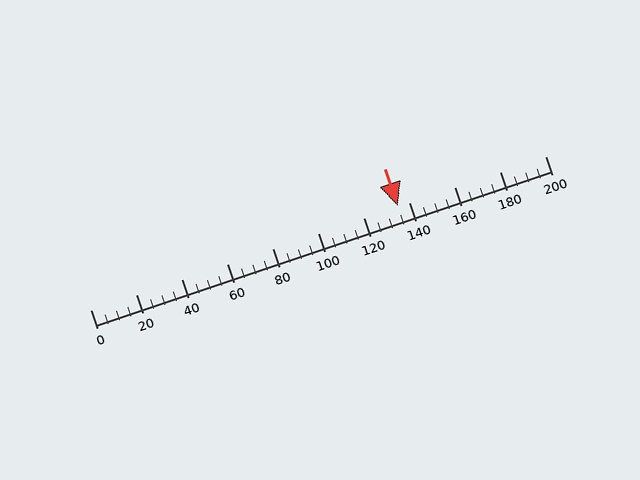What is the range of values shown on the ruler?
The ruler shows values from 0 to 200.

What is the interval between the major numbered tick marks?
The major tick marks are spaced 20 units apart.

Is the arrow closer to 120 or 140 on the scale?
The arrow is closer to 140.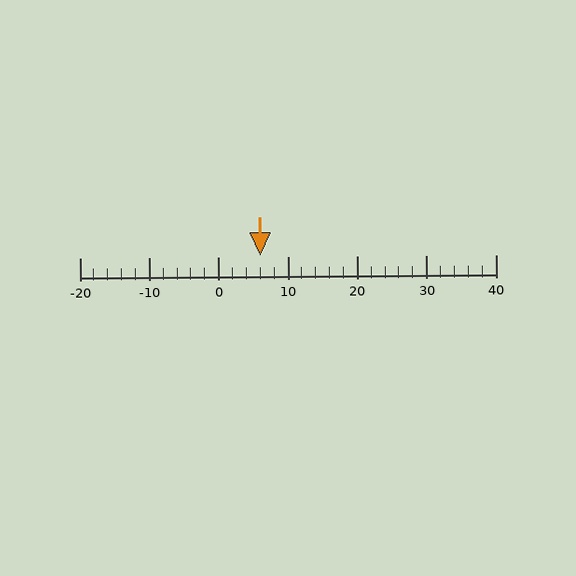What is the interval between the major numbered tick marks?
The major tick marks are spaced 10 units apart.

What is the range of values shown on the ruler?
The ruler shows values from -20 to 40.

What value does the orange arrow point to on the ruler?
The orange arrow points to approximately 6.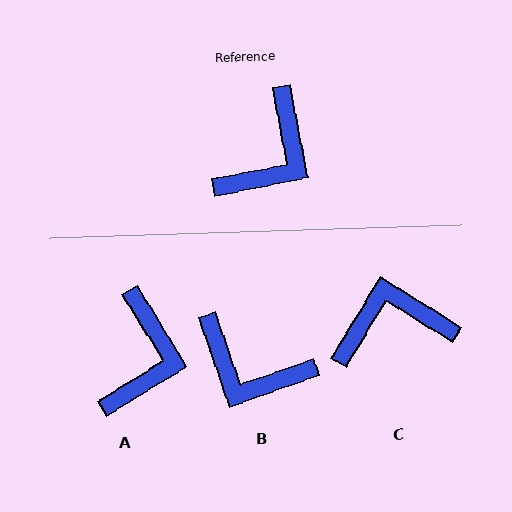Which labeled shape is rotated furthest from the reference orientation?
C, about 137 degrees away.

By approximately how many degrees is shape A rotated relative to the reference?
Approximately 21 degrees counter-clockwise.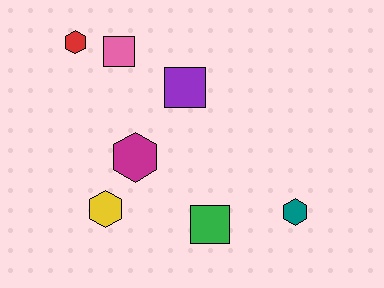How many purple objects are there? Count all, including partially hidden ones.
There is 1 purple object.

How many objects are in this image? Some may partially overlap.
There are 7 objects.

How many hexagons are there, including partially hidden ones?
There are 4 hexagons.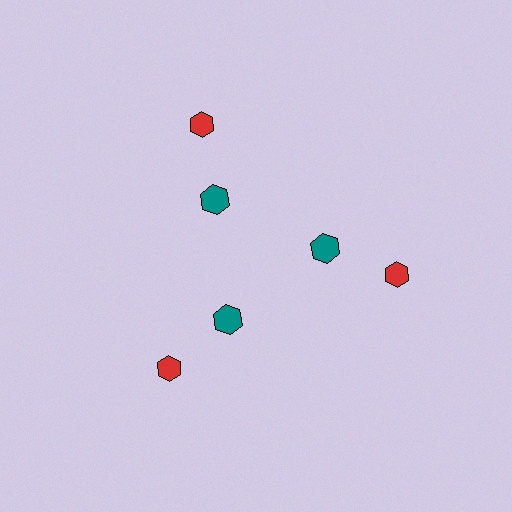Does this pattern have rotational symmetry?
Yes, this pattern has 3-fold rotational symmetry. It looks the same after rotating 120 degrees around the center.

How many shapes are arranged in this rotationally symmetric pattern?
There are 6 shapes, arranged in 3 groups of 2.